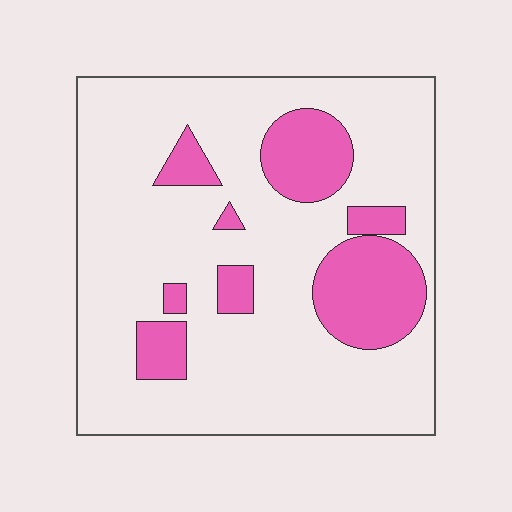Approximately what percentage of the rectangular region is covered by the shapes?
Approximately 20%.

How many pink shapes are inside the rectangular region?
8.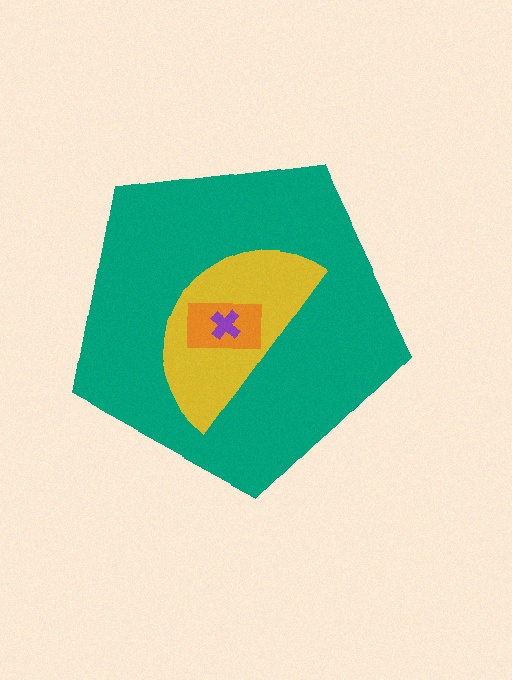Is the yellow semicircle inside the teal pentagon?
Yes.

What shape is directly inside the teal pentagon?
The yellow semicircle.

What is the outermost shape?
The teal pentagon.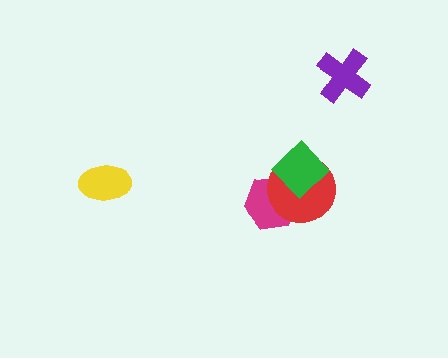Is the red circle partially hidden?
Yes, it is partially covered by another shape.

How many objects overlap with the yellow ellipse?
0 objects overlap with the yellow ellipse.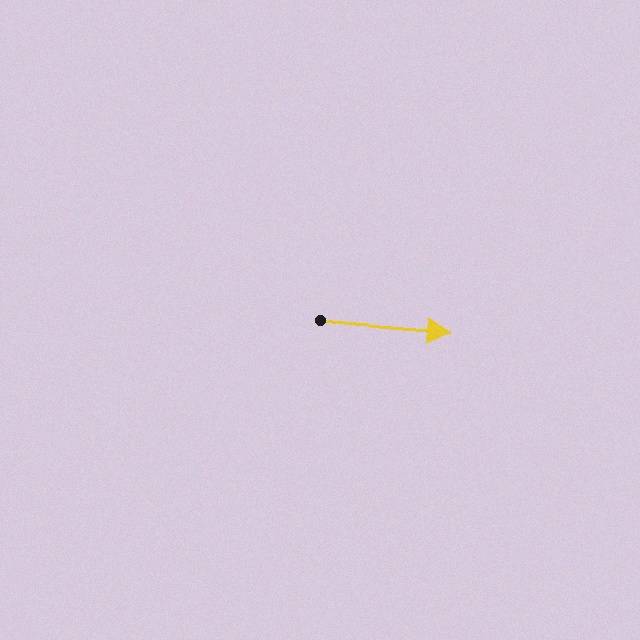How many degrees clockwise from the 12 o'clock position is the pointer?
Approximately 95 degrees.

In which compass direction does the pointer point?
East.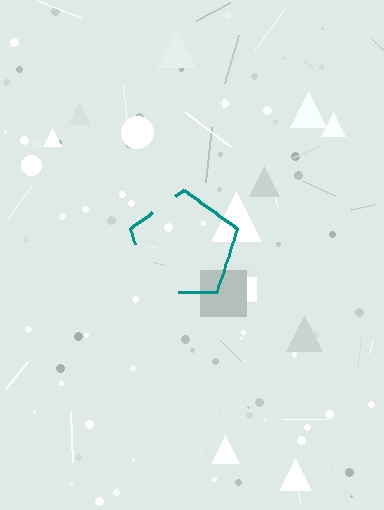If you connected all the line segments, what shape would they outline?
They would outline a pentagon.